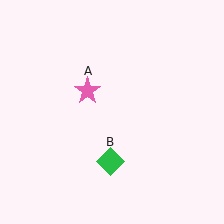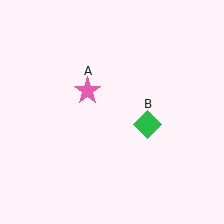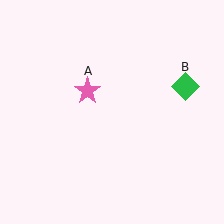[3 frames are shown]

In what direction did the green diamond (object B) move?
The green diamond (object B) moved up and to the right.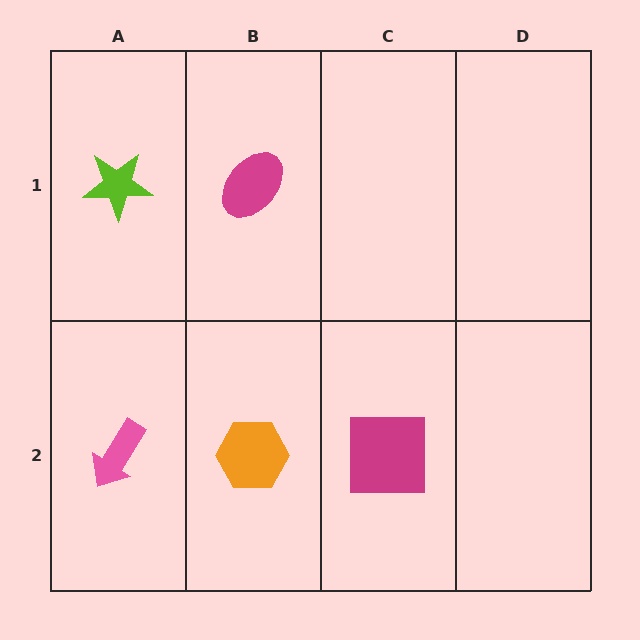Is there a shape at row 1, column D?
No, that cell is empty.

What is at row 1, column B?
A magenta ellipse.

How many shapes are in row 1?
2 shapes.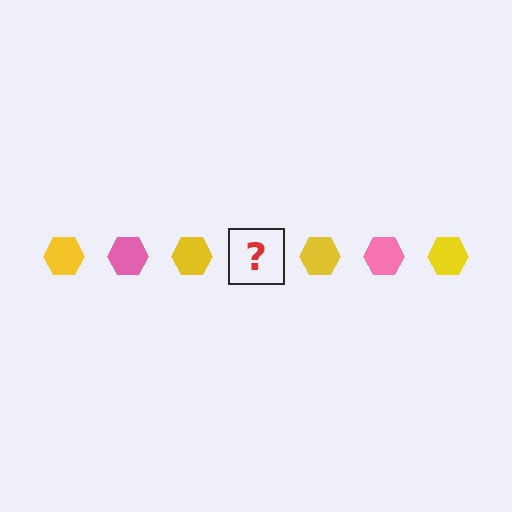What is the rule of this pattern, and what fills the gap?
The rule is that the pattern cycles through yellow, pink hexagons. The gap should be filled with a pink hexagon.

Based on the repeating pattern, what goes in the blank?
The blank should be a pink hexagon.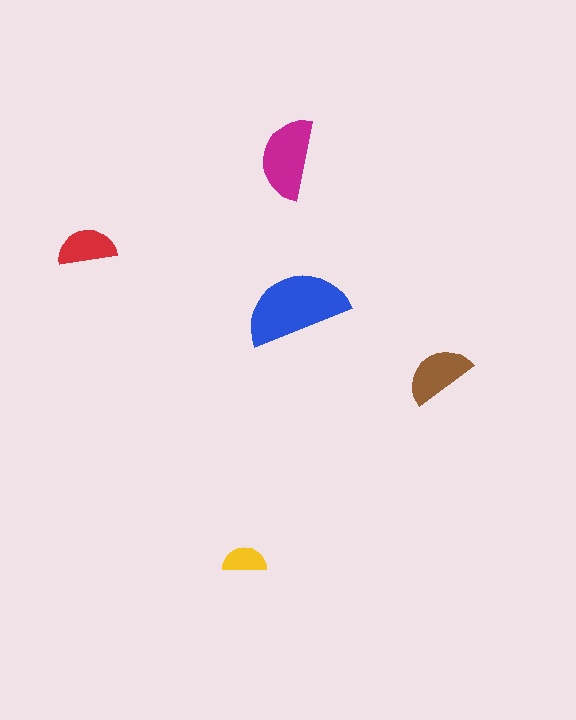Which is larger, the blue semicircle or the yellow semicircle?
The blue one.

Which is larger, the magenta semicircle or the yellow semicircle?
The magenta one.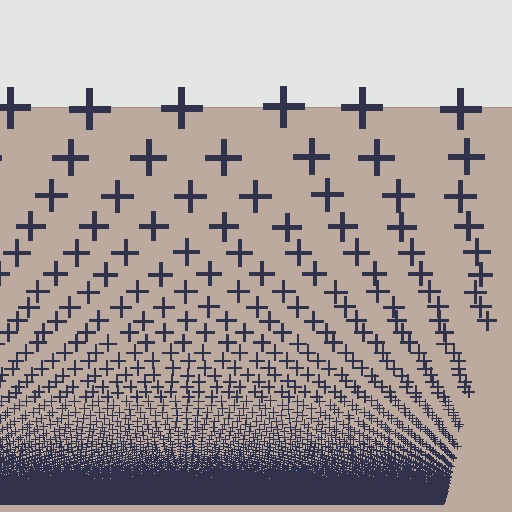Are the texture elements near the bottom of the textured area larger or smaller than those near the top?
Smaller. The gradient is inverted — elements near the bottom are smaller and denser.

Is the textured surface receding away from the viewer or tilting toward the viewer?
The surface appears to tilt toward the viewer. Texture elements get larger and sparser toward the top.